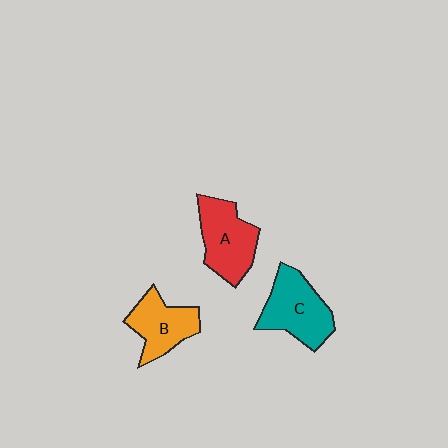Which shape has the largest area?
Shape C (teal).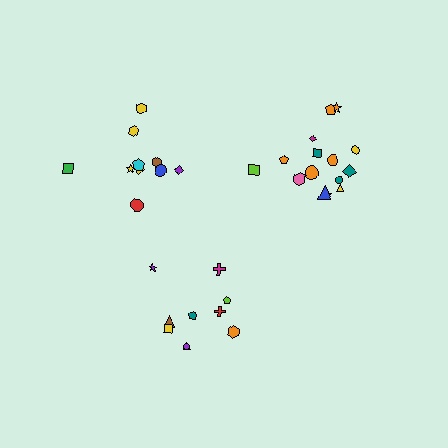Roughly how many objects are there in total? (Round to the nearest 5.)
Roughly 35 objects in total.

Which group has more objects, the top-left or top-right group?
The top-right group.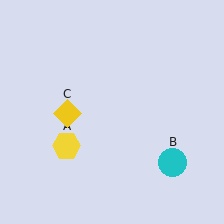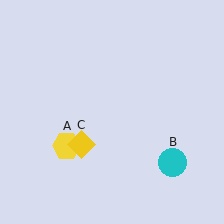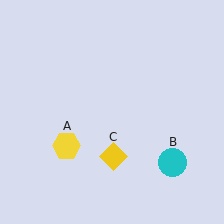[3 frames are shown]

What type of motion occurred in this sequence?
The yellow diamond (object C) rotated counterclockwise around the center of the scene.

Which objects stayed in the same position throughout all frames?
Yellow hexagon (object A) and cyan circle (object B) remained stationary.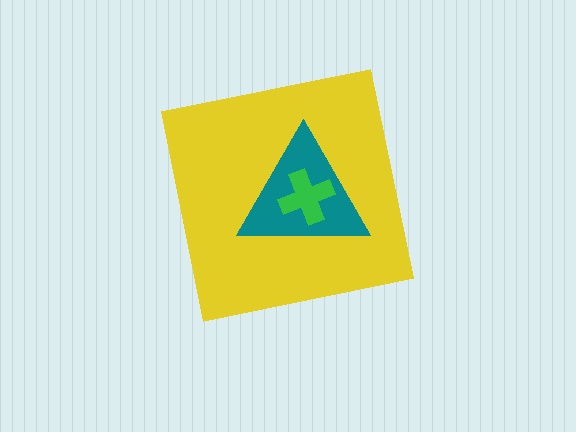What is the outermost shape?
The yellow square.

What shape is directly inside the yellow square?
The teal triangle.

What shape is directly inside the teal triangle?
The green cross.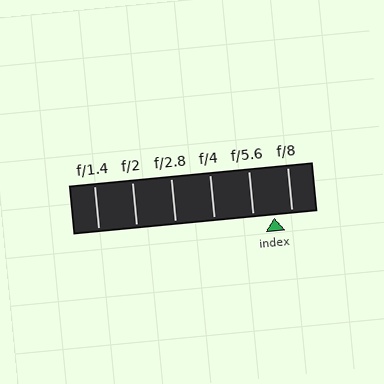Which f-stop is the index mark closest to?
The index mark is closest to f/8.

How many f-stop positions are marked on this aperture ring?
There are 6 f-stop positions marked.